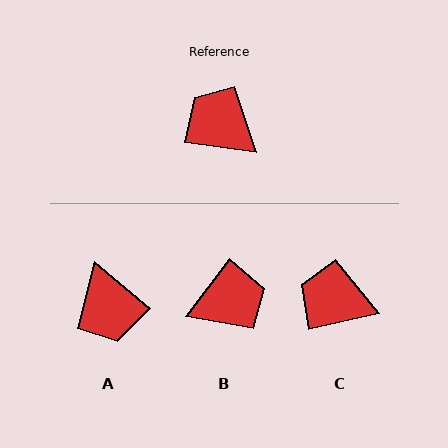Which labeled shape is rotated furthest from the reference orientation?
A, about 147 degrees away.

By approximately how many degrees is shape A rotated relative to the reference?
Approximately 147 degrees counter-clockwise.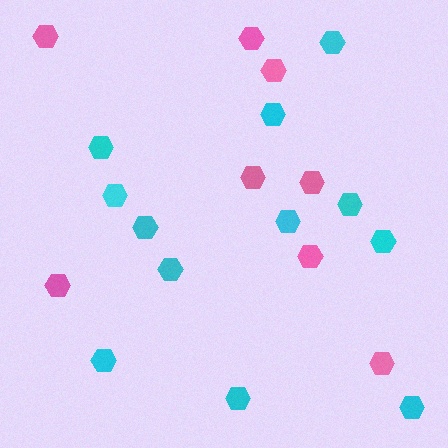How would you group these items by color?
There are 2 groups: one group of cyan hexagons (12) and one group of pink hexagons (8).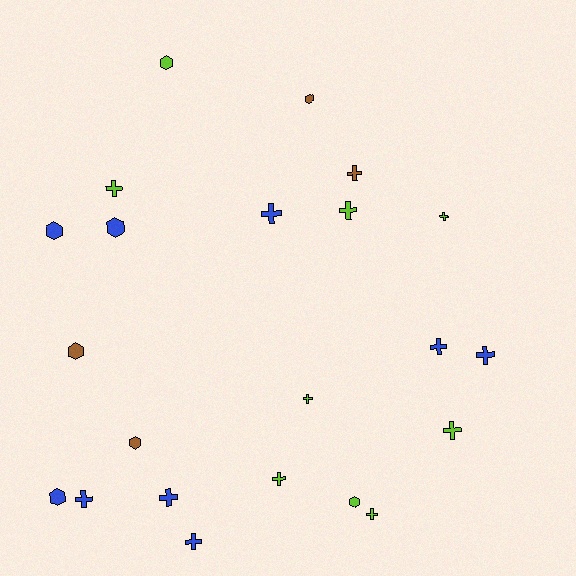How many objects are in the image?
There are 22 objects.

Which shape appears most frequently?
Cross, with 14 objects.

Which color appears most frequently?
Blue, with 9 objects.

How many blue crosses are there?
There are 6 blue crosses.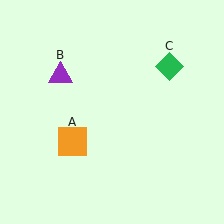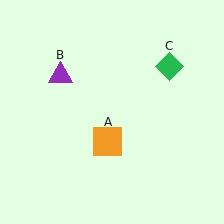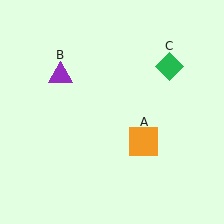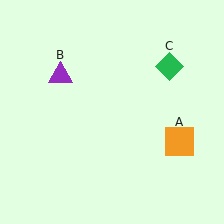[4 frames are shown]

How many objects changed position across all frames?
1 object changed position: orange square (object A).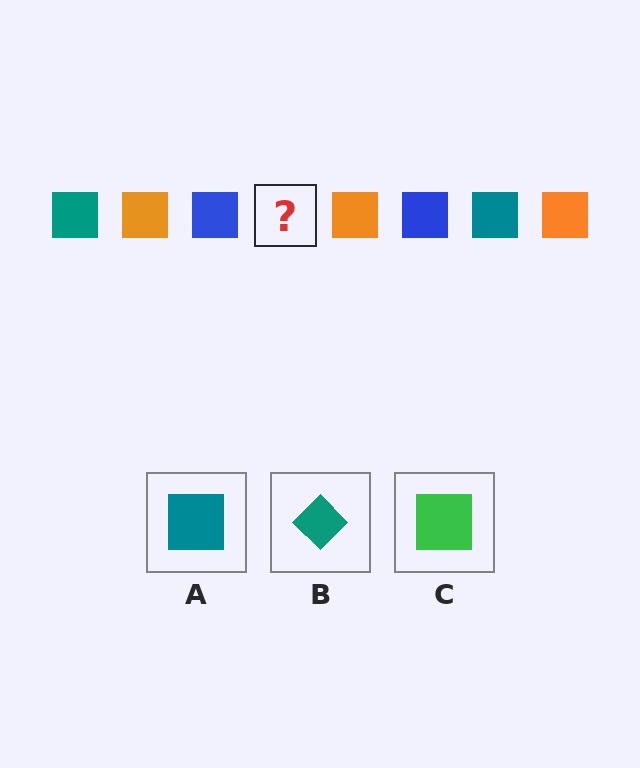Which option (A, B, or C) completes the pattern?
A.